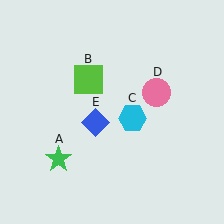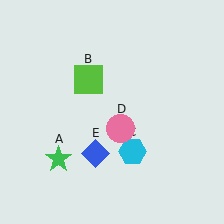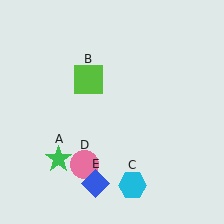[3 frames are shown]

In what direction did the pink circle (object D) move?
The pink circle (object D) moved down and to the left.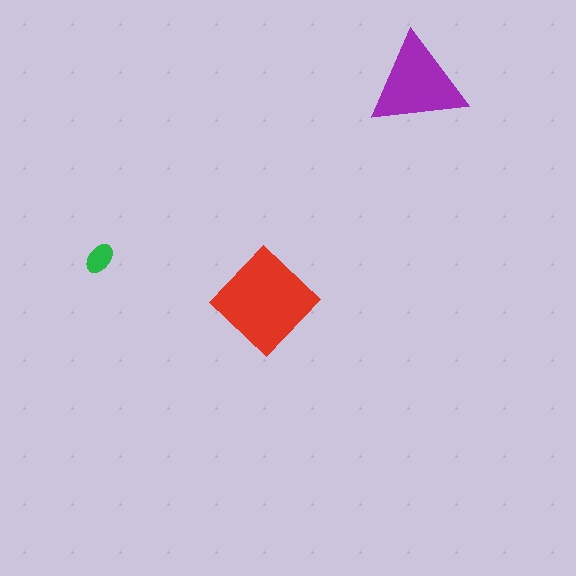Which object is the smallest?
The green ellipse.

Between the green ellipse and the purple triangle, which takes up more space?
The purple triangle.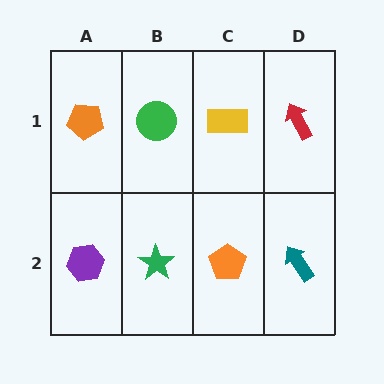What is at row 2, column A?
A purple hexagon.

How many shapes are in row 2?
4 shapes.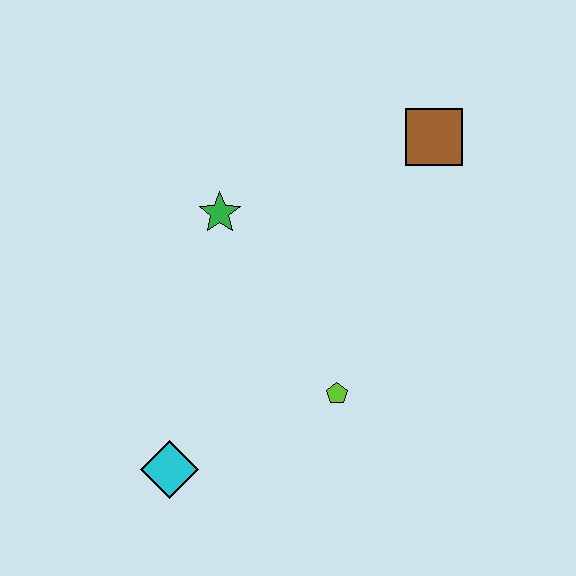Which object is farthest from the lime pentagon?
The brown square is farthest from the lime pentagon.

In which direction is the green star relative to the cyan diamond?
The green star is above the cyan diamond.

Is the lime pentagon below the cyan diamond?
No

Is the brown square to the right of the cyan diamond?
Yes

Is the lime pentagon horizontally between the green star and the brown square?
Yes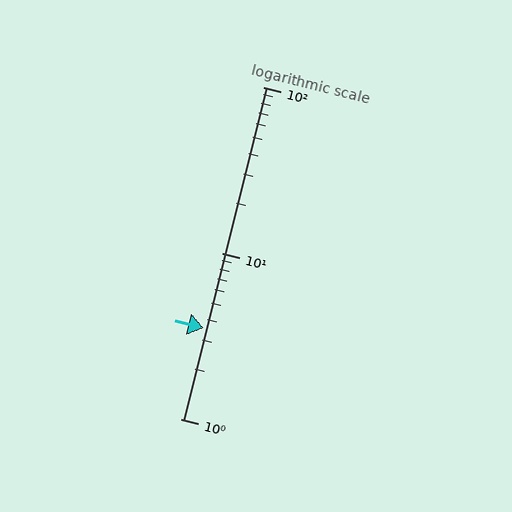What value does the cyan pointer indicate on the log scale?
The pointer indicates approximately 3.5.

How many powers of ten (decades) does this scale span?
The scale spans 2 decades, from 1 to 100.